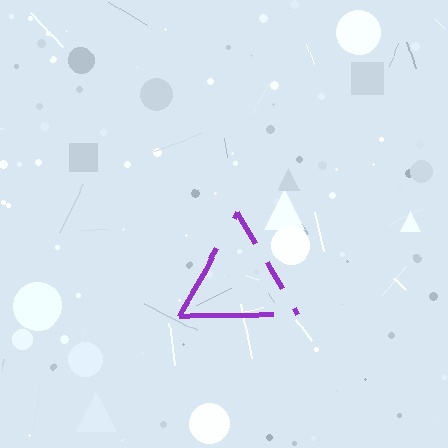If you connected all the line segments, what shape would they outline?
They would outline a triangle.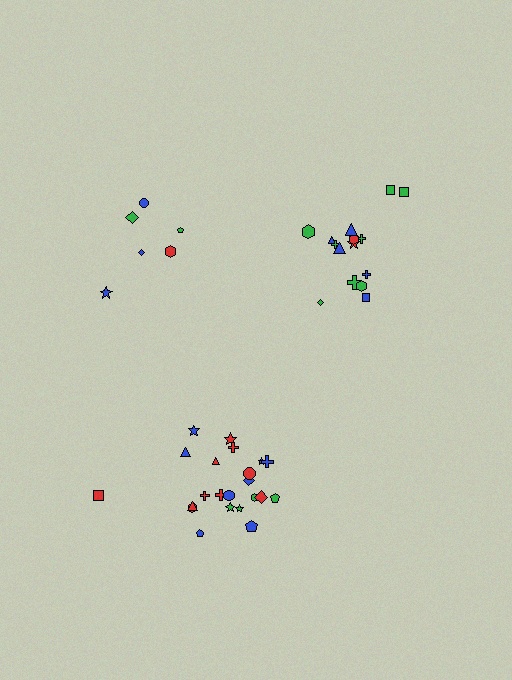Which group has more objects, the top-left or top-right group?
The top-right group.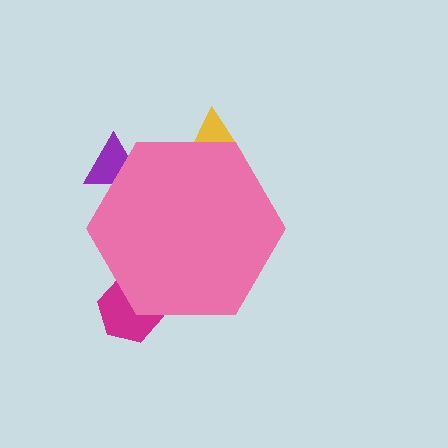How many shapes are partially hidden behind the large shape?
3 shapes are partially hidden.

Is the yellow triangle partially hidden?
Yes, the yellow triangle is partially hidden behind the pink hexagon.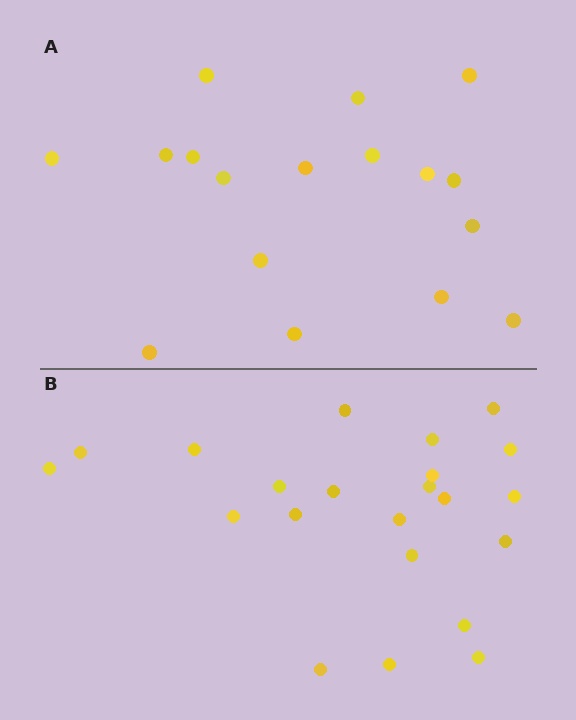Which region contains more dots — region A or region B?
Region B (the bottom region) has more dots.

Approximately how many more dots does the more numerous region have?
Region B has about 5 more dots than region A.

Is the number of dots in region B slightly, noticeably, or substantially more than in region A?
Region B has noticeably more, but not dramatically so. The ratio is roughly 1.3 to 1.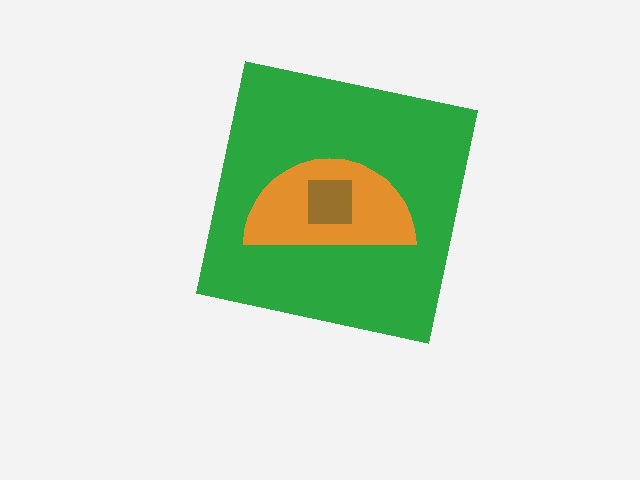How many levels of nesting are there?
3.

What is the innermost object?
The brown square.